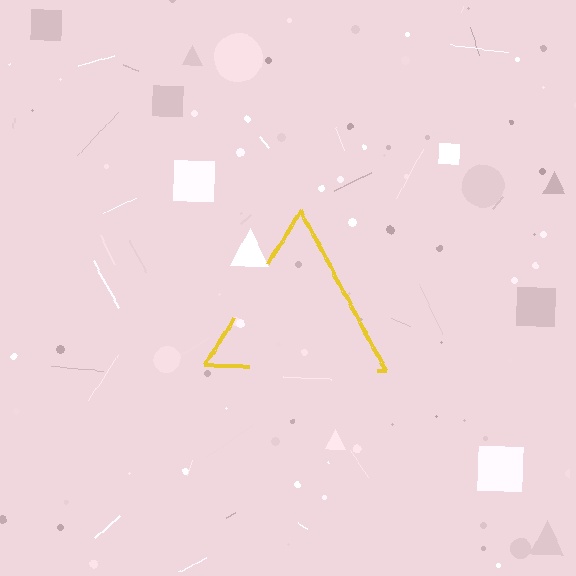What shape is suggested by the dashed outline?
The dashed outline suggests a triangle.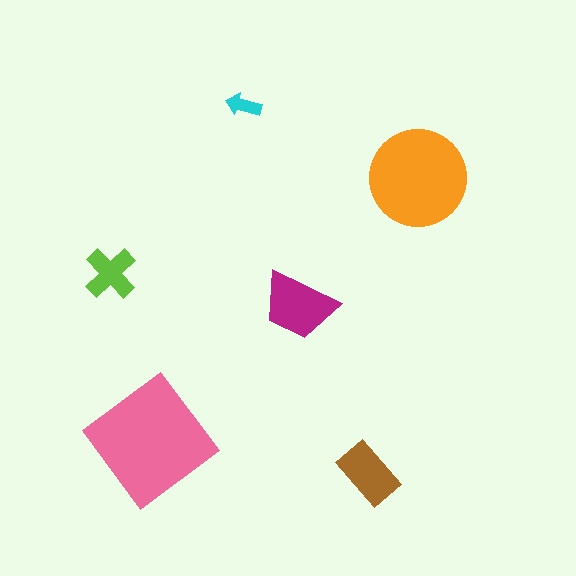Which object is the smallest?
The cyan arrow.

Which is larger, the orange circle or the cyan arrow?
The orange circle.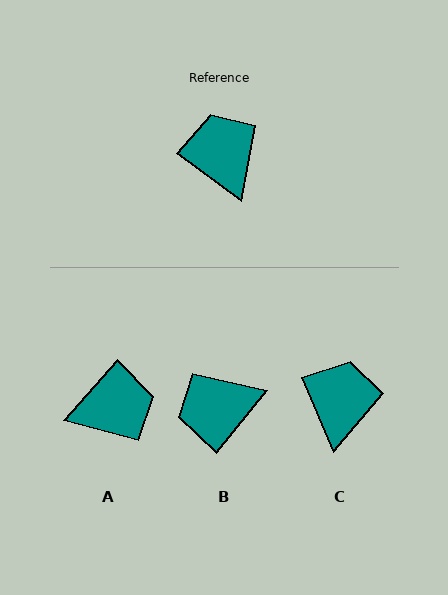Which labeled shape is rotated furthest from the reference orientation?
A, about 95 degrees away.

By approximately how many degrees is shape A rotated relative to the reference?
Approximately 95 degrees clockwise.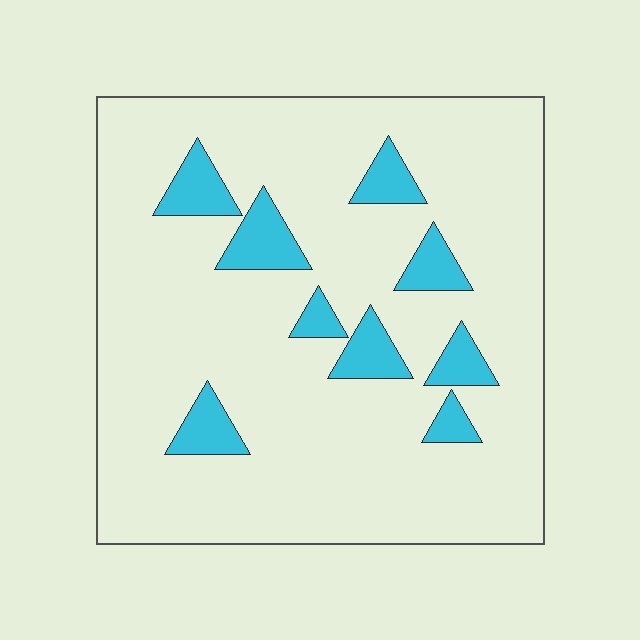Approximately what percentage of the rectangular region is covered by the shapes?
Approximately 15%.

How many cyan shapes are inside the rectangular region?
9.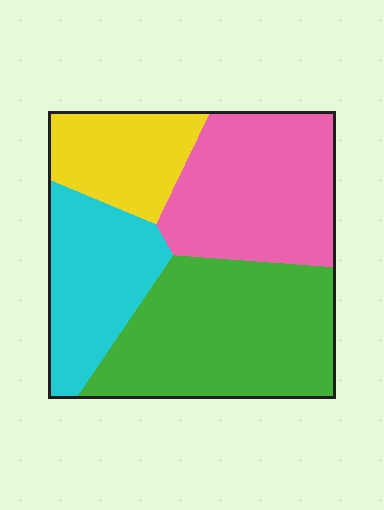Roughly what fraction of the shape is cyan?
Cyan takes up about one fifth (1/5) of the shape.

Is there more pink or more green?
Green.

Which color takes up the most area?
Green, at roughly 35%.